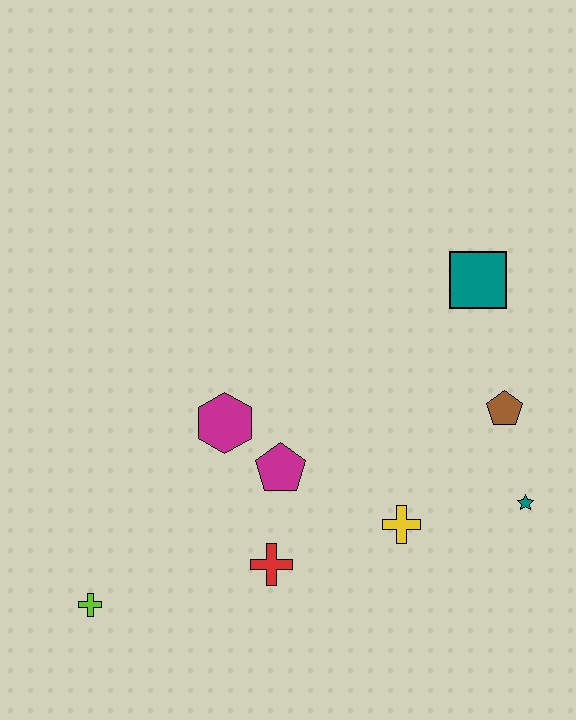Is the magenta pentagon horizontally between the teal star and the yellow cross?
No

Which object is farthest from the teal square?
The lime cross is farthest from the teal square.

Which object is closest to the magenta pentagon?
The magenta hexagon is closest to the magenta pentagon.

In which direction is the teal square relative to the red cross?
The teal square is above the red cross.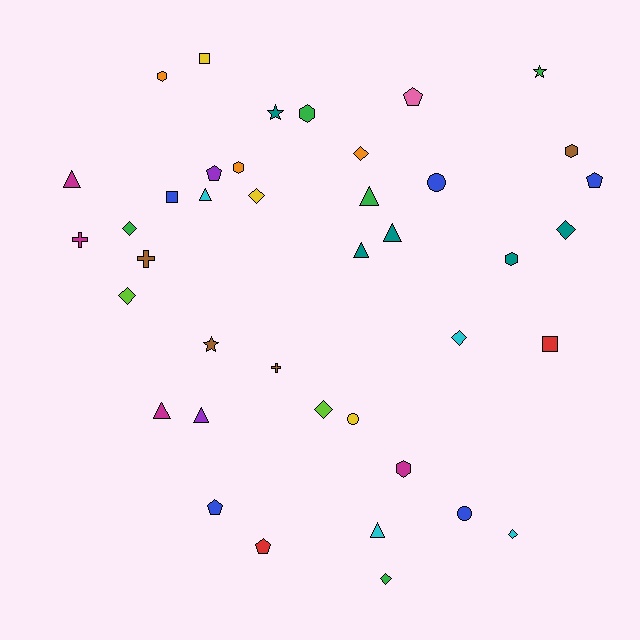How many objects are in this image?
There are 40 objects.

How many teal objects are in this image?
There are 5 teal objects.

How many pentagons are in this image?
There are 5 pentagons.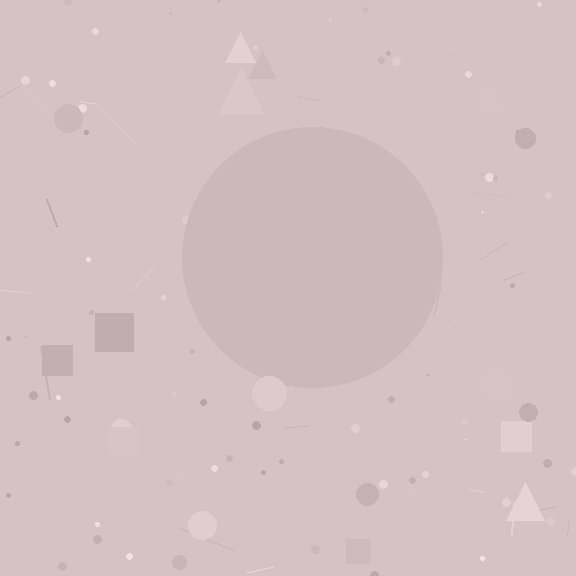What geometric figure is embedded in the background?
A circle is embedded in the background.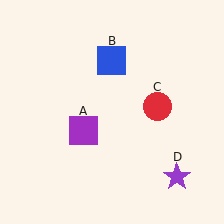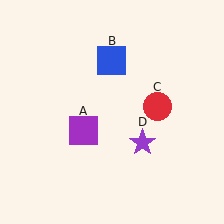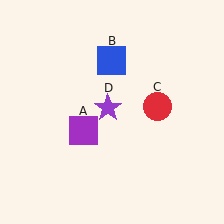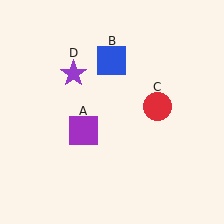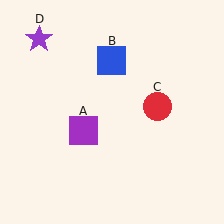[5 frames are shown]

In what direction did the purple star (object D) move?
The purple star (object D) moved up and to the left.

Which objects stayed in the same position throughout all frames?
Purple square (object A) and blue square (object B) and red circle (object C) remained stationary.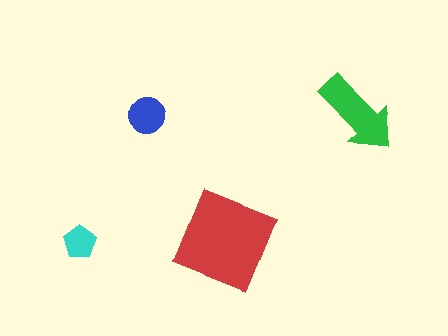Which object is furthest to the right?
The green arrow is rightmost.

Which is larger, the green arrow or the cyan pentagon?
The green arrow.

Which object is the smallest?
The cyan pentagon.